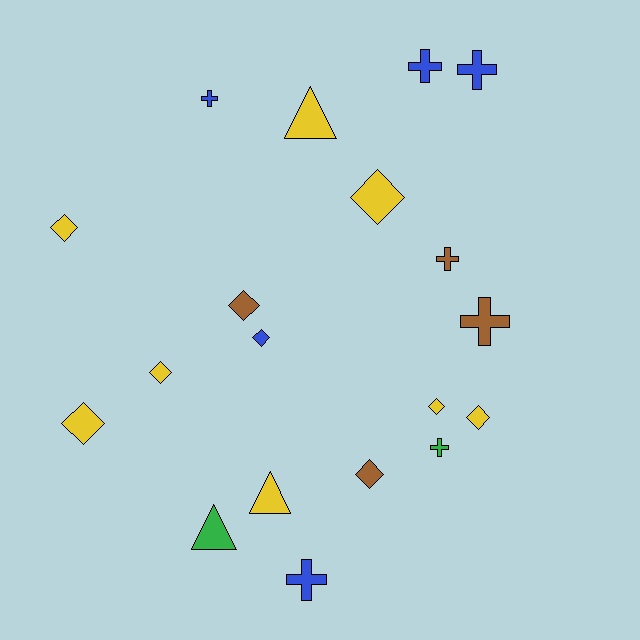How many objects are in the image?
There are 19 objects.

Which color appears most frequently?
Yellow, with 8 objects.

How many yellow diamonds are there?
There are 6 yellow diamonds.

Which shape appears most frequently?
Diamond, with 9 objects.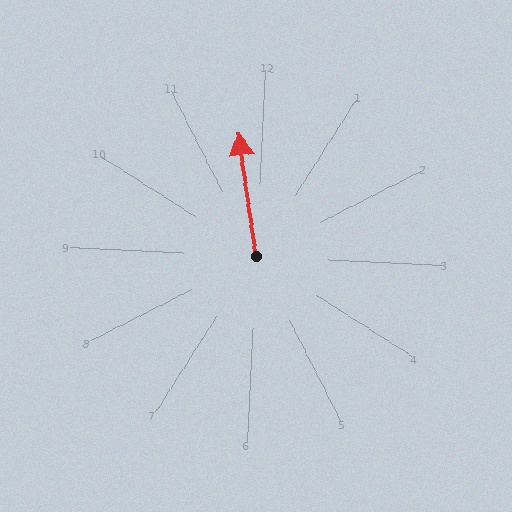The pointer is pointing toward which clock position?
Roughly 12 o'clock.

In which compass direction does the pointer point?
North.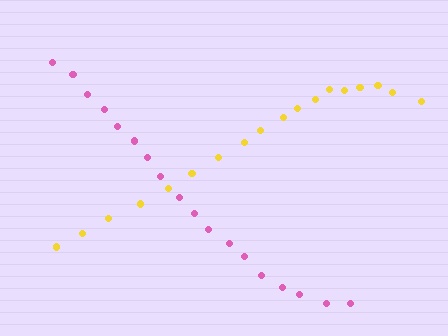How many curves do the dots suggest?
There are 2 distinct paths.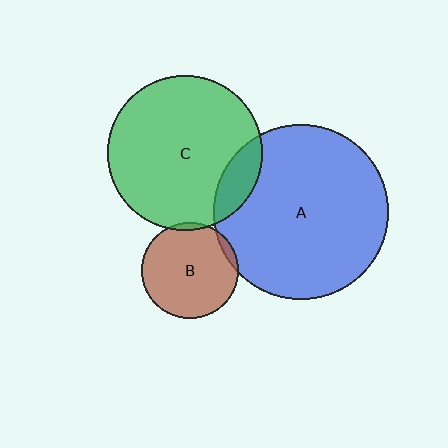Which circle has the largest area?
Circle A (blue).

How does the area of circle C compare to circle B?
Approximately 2.6 times.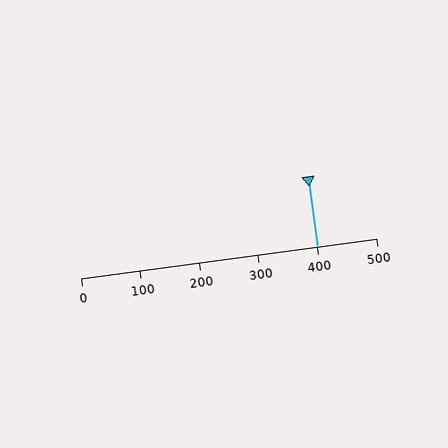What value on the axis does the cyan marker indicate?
The marker indicates approximately 400.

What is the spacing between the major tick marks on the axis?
The major ticks are spaced 100 apart.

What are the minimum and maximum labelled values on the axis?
The axis runs from 0 to 500.